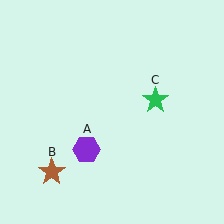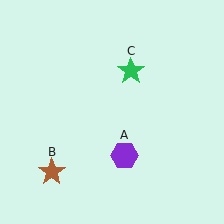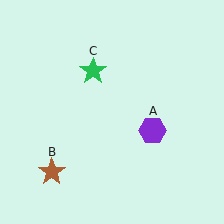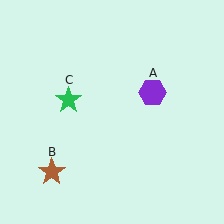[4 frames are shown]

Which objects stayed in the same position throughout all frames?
Brown star (object B) remained stationary.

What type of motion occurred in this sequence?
The purple hexagon (object A), green star (object C) rotated counterclockwise around the center of the scene.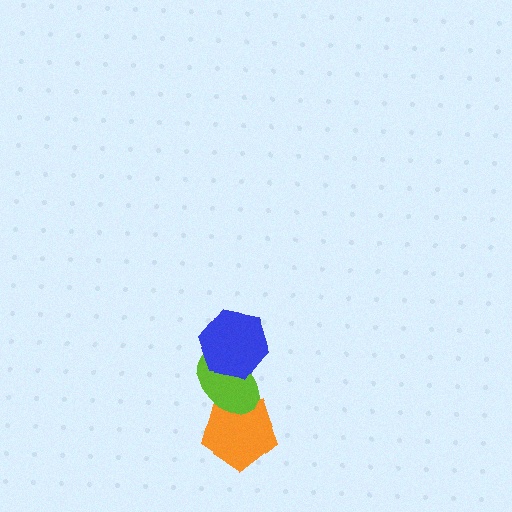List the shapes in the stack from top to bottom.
From top to bottom: the blue hexagon, the lime ellipse, the orange pentagon.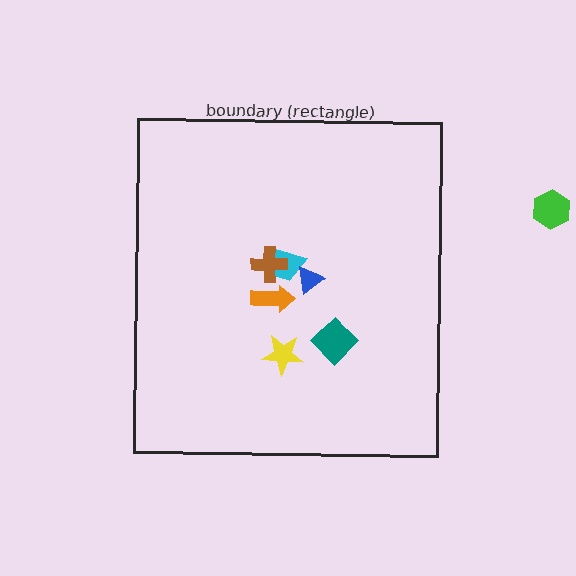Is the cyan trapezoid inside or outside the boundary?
Inside.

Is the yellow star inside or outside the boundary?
Inside.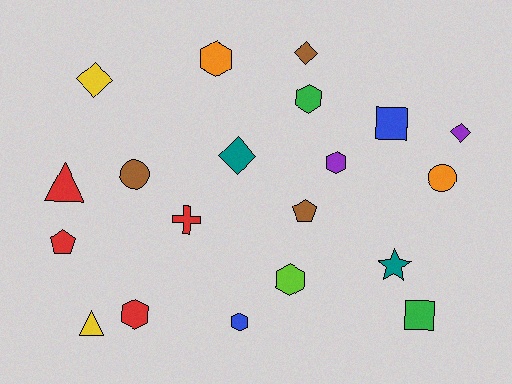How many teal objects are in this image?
There are 2 teal objects.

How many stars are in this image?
There is 1 star.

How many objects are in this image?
There are 20 objects.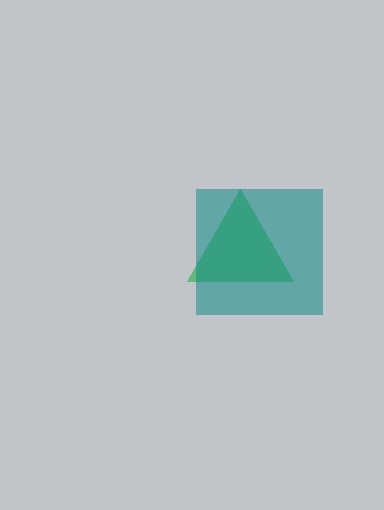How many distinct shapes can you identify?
There are 2 distinct shapes: a green triangle, a teal square.